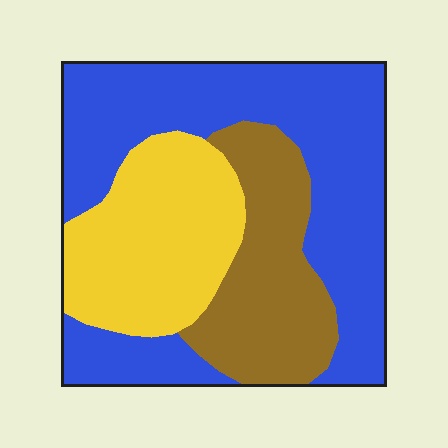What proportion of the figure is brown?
Brown takes up about one quarter (1/4) of the figure.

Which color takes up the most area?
Blue, at roughly 50%.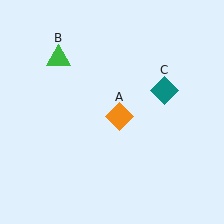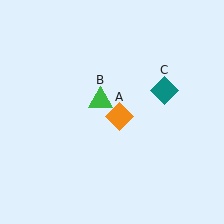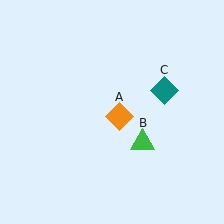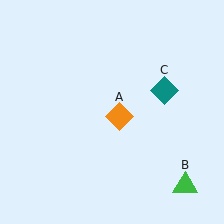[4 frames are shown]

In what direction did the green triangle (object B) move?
The green triangle (object B) moved down and to the right.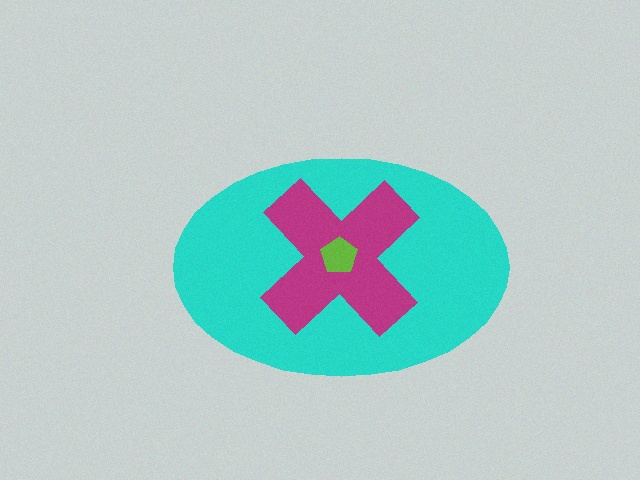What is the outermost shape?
The cyan ellipse.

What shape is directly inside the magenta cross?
The lime pentagon.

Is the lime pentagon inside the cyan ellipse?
Yes.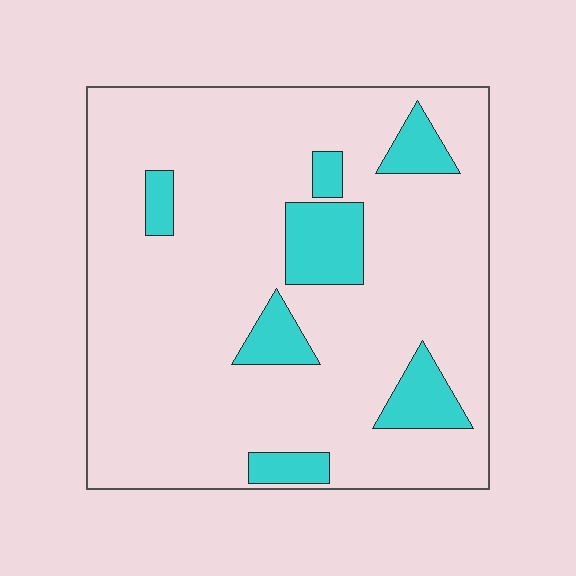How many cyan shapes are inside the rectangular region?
7.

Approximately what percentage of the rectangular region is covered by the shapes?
Approximately 15%.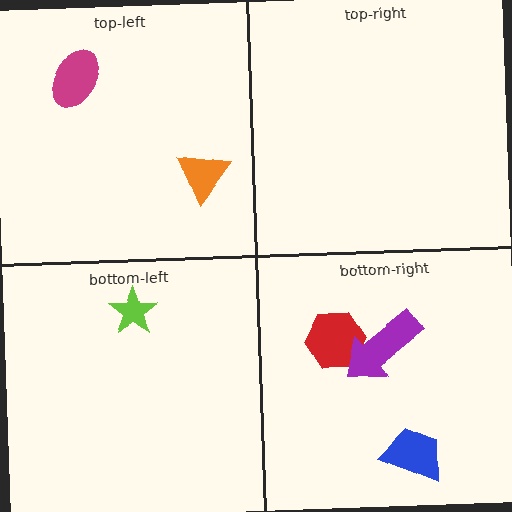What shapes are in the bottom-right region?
The red hexagon, the purple arrow, the blue trapezoid.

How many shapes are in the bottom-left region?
1.